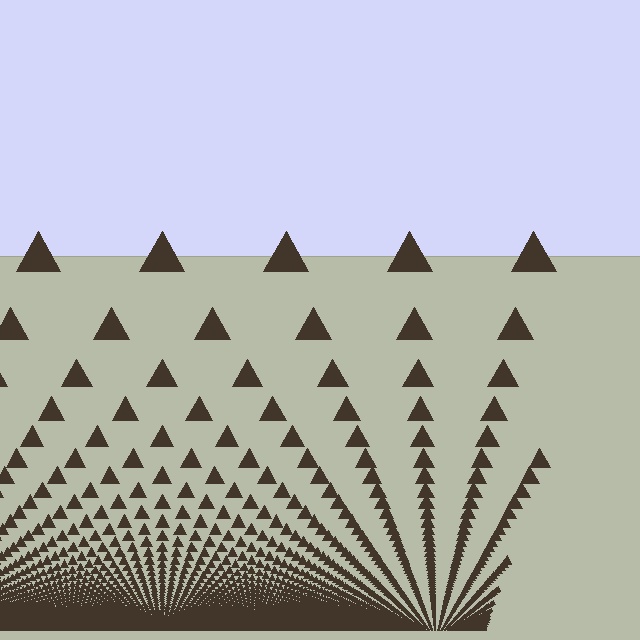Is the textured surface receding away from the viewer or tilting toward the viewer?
The surface appears to tilt toward the viewer. Texture elements get larger and sparser toward the top.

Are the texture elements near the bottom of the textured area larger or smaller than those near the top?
Smaller. The gradient is inverted — elements near the bottom are smaller and denser.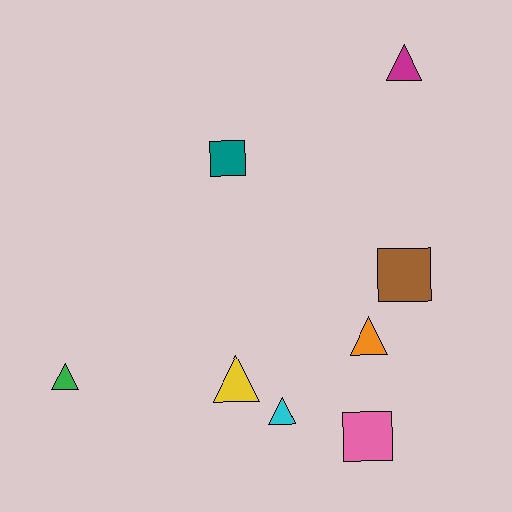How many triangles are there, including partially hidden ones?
There are 5 triangles.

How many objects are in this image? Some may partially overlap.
There are 8 objects.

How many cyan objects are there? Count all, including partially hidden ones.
There is 1 cyan object.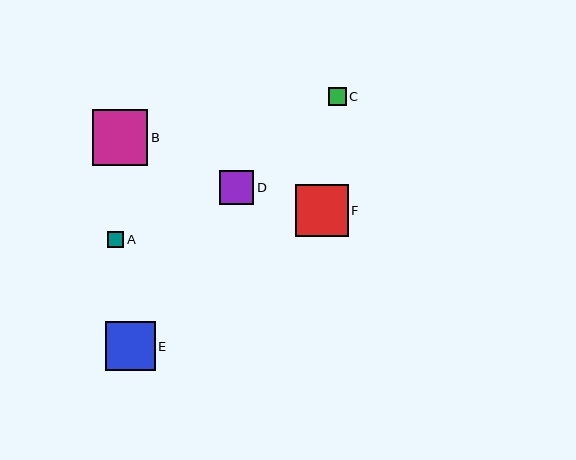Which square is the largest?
Square B is the largest with a size of approximately 56 pixels.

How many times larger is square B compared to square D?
Square B is approximately 1.6 times the size of square D.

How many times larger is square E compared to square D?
Square E is approximately 1.4 times the size of square D.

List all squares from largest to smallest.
From largest to smallest: B, F, E, D, C, A.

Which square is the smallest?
Square A is the smallest with a size of approximately 16 pixels.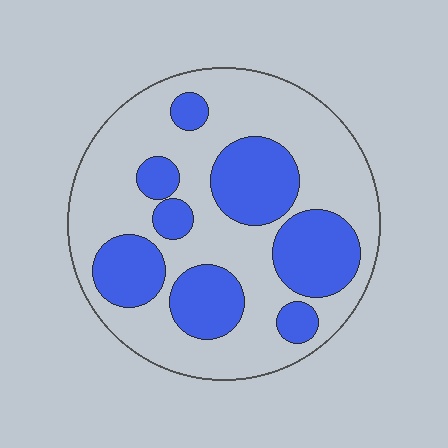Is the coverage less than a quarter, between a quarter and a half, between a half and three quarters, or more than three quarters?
Between a quarter and a half.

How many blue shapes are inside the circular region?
8.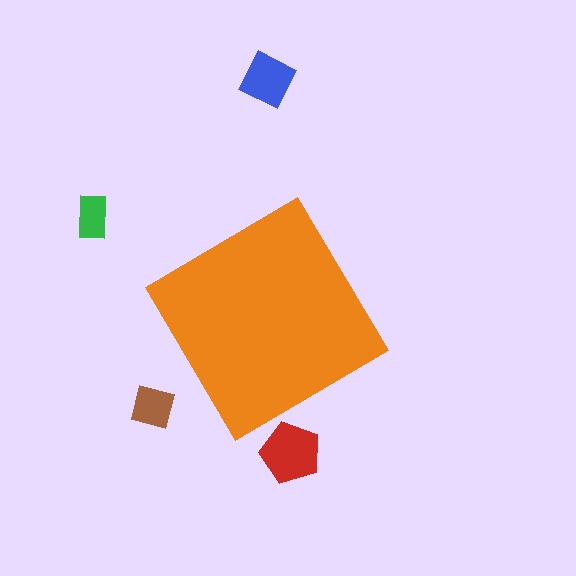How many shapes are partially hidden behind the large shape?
0 shapes are partially hidden.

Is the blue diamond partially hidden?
No, the blue diamond is fully visible.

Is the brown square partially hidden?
No, the brown square is fully visible.